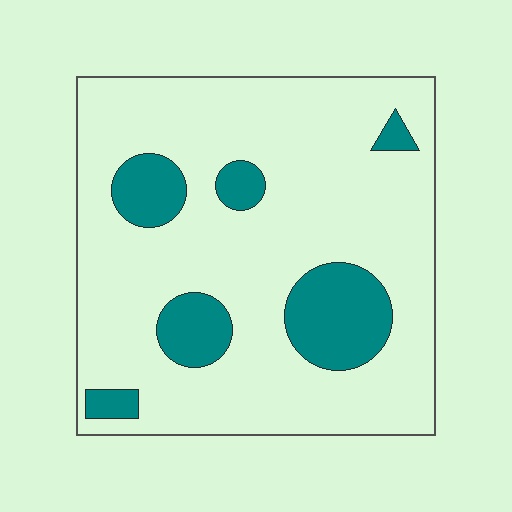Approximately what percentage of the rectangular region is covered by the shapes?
Approximately 20%.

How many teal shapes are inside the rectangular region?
6.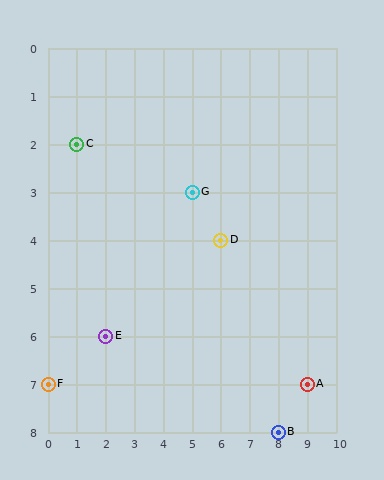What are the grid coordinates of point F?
Point F is at grid coordinates (0, 7).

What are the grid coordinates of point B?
Point B is at grid coordinates (8, 8).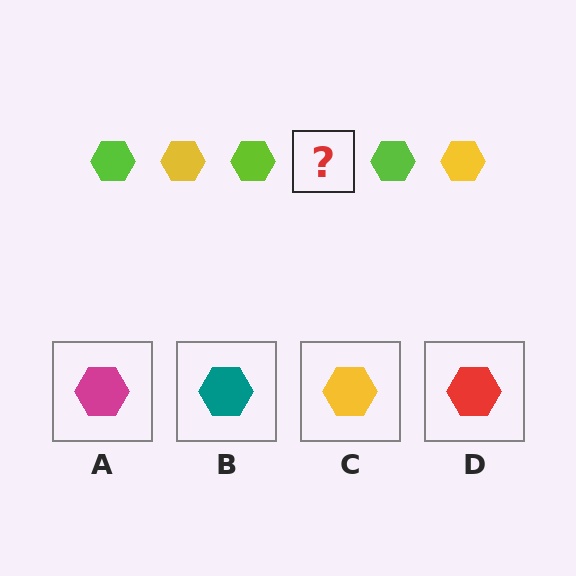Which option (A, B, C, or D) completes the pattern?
C.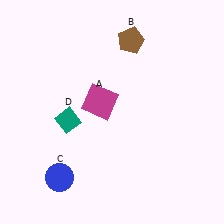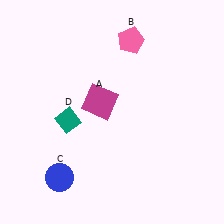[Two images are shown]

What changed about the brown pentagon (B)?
In Image 1, B is brown. In Image 2, it changed to pink.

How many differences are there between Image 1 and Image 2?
There is 1 difference between the two images.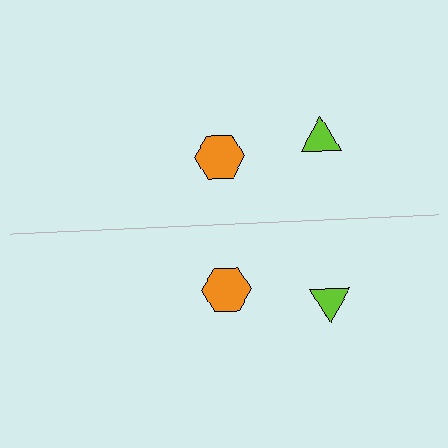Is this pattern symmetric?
Yes, this pattern has bilateral (reflection) symmetry.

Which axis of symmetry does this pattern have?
The pattern has a horizontal axis of symmetry running through the center of the image.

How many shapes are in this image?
There are 4 shapes in this image.